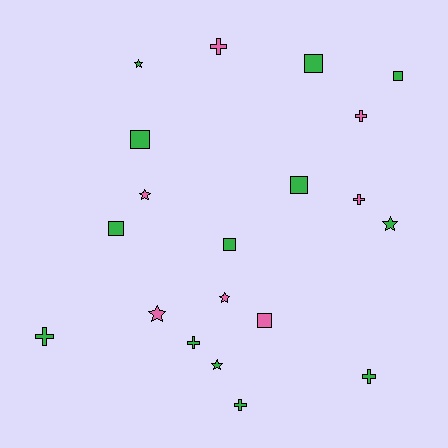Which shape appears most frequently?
Cross, with 7 objects.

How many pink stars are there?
There are 3 pink stars.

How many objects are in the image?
There are 20 objects.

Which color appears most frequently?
Green, with 13 objects.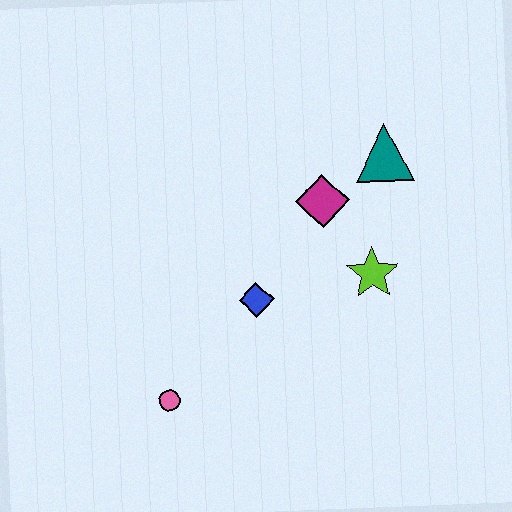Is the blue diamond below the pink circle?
No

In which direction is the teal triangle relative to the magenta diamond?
The teal triangle is to the right of the magenta diamond.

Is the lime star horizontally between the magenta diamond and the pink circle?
No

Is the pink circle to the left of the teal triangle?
Yes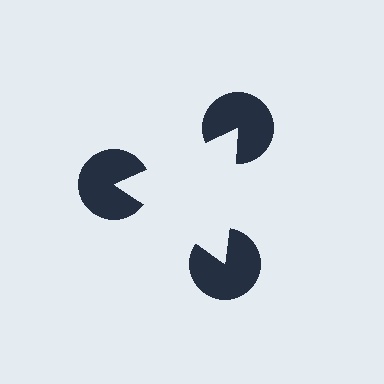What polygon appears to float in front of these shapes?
An illusory triangle — its edges are inferred from the aligned wedge cuts in the pac-man discs, not physically drawn.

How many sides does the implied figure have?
3 sides.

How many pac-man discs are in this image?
There are 3 — one at each vertex of the illusory triangle.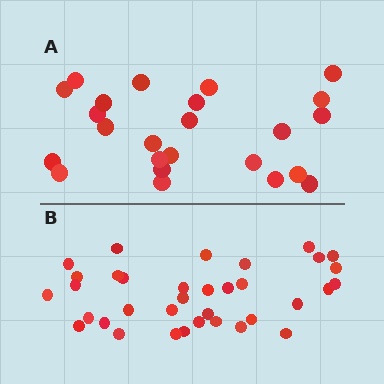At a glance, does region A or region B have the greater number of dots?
Region B (the bottom region) has more dots.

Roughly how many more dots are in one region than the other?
Region B has roughly 12 or so more dots than region A.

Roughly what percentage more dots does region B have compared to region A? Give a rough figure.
About 45% more.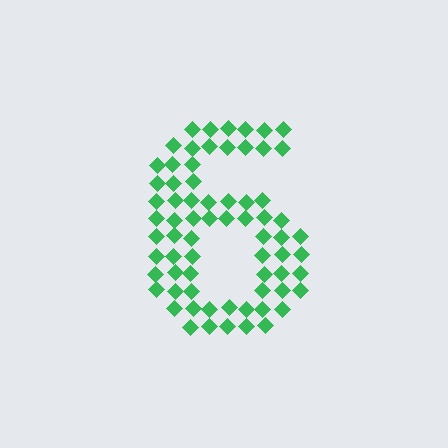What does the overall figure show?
The overall figure shows the digit 6.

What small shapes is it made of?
It is made of small diamonds.